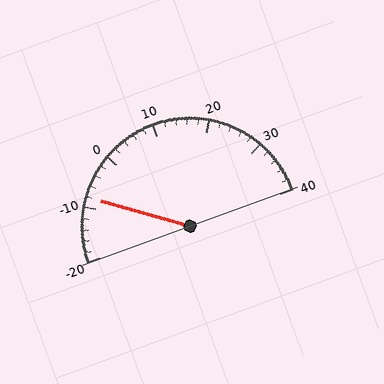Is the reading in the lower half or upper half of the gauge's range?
The reading is in the lower half of the range (-20 to 40).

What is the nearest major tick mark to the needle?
The nearest major tick mark is -10.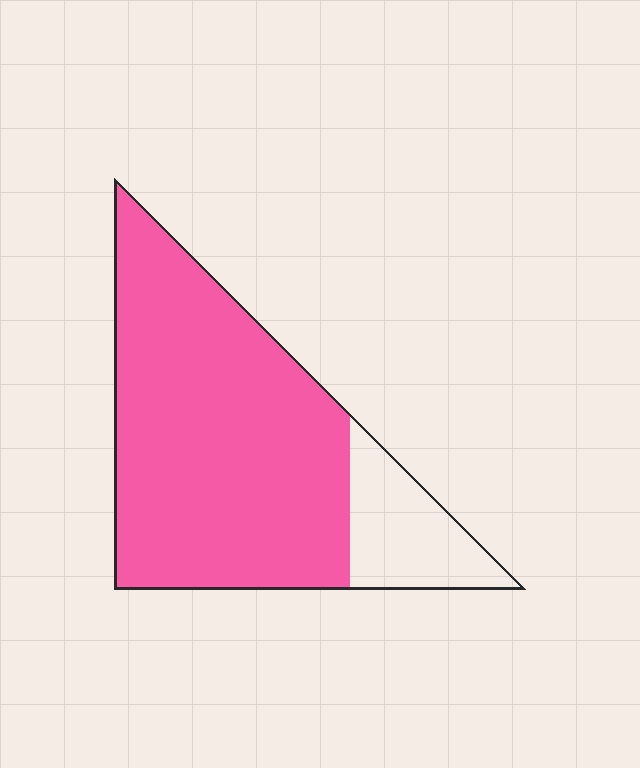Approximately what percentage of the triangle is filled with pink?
Approximately 80%.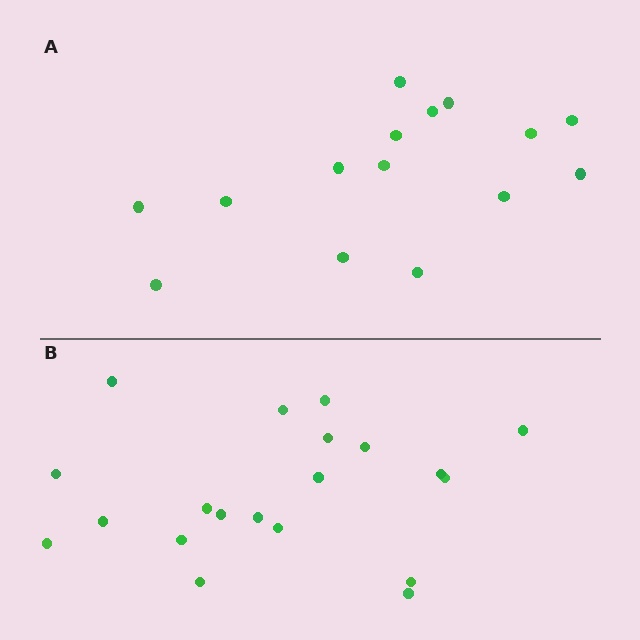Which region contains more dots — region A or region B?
Region B (the bottom region) has more dots.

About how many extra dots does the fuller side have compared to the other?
Region B has about 5 more dots than region A.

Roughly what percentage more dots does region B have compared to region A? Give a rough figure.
About 35% more.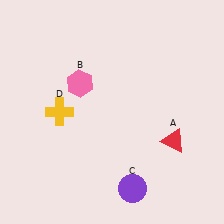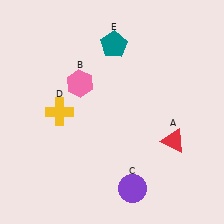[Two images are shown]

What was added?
A teal pentagon (E) was added in Image 2.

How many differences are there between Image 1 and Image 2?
There is 1 difference between the two images.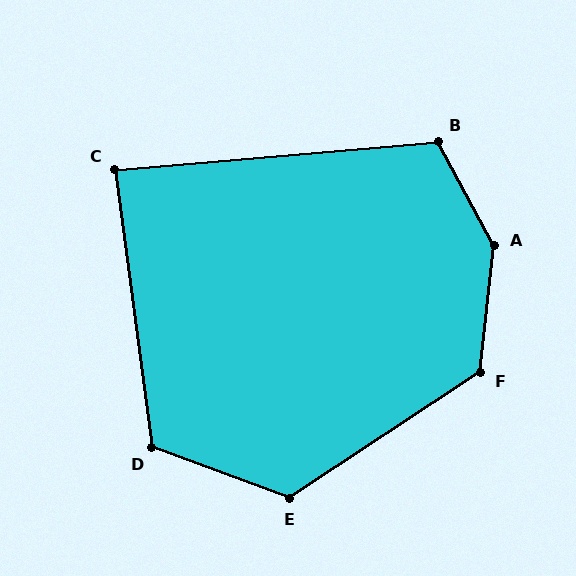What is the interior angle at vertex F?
Approximately 129 degrees (obtuse).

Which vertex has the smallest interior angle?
C, at approximately 87 degrees.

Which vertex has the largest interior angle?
A, at approximately 146 degrees.